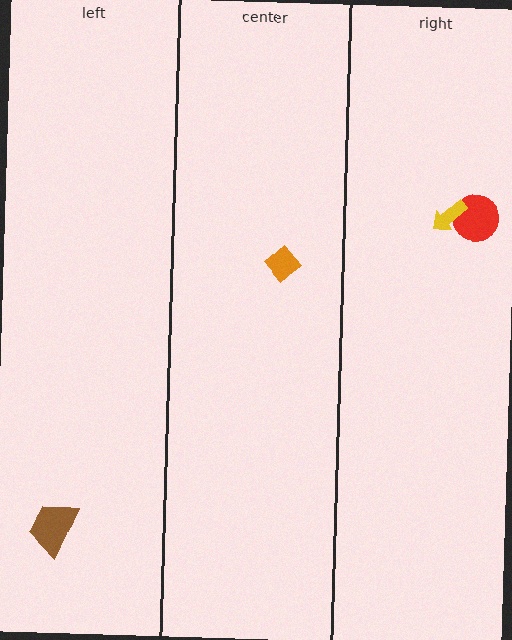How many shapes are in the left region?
1.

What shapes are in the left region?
The brown trapezoid.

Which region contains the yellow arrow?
The right region.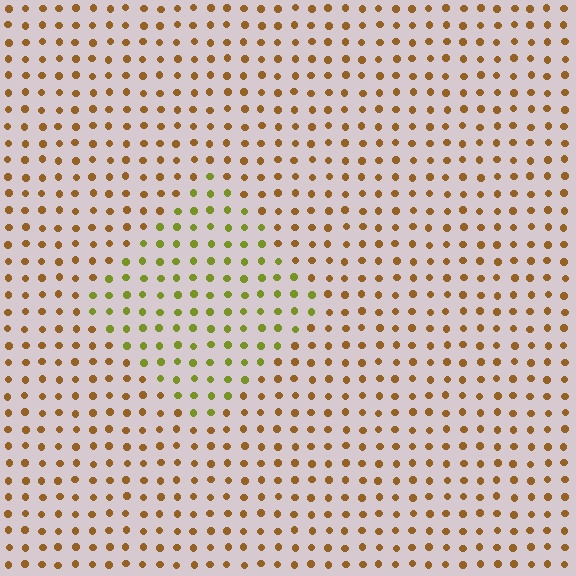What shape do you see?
I see a diamond.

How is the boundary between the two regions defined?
The boundary is defined purely by a slight shift in hue (about 43 degrees). Spacing, size, and orientation are identical on both sides.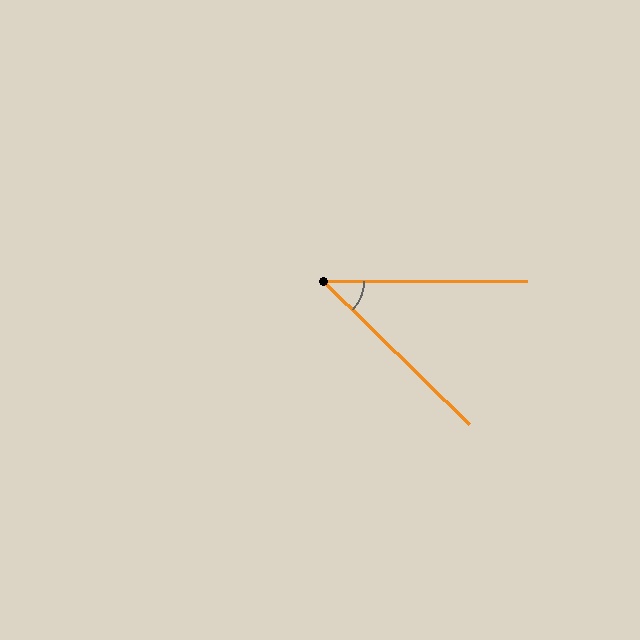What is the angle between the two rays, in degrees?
Approximately 44 degrees.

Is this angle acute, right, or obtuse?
It is acute.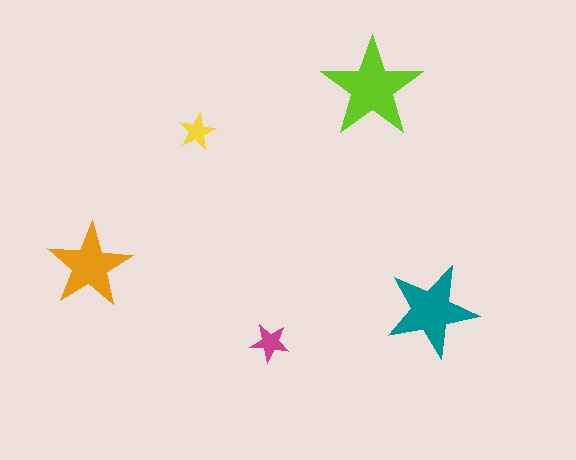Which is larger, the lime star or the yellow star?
The lime one.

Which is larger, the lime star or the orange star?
The lime one.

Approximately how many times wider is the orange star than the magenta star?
About 2 times wider.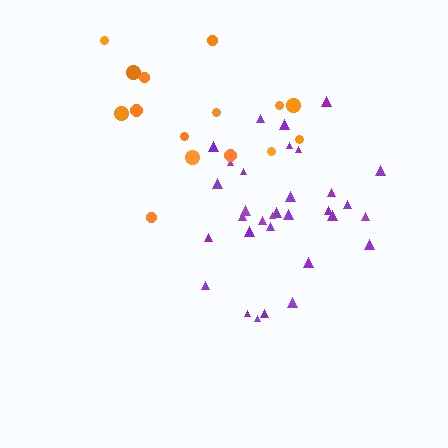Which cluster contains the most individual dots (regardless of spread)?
Purple (33).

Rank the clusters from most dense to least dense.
purple, orange.